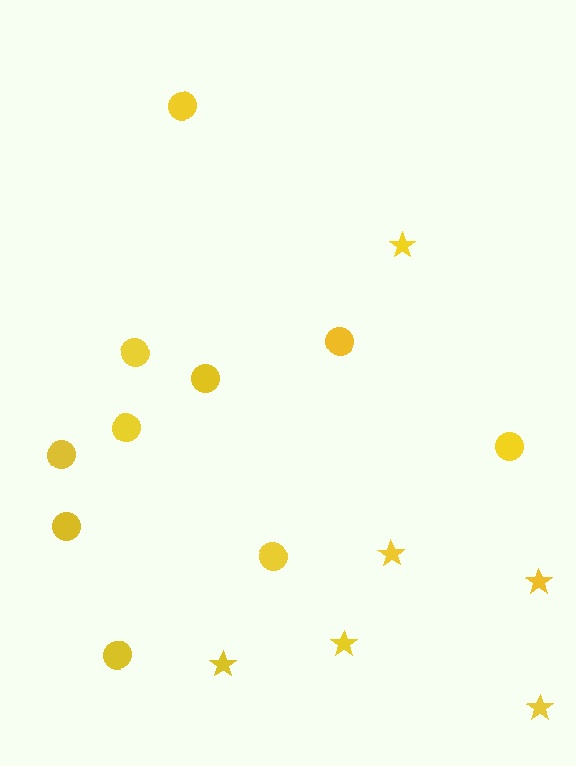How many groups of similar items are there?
There are 2 groups: one group of circles (10) and one group of stars (6).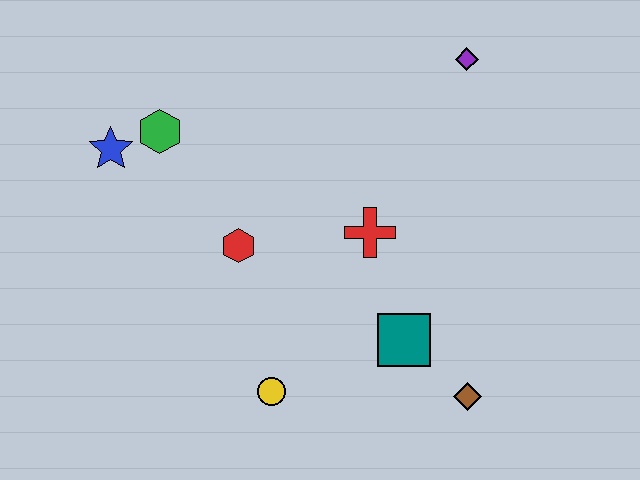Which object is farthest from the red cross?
The blue star is farthest from the red cross.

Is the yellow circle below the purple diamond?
Yes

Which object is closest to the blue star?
The green hexagon is closest to the blue star.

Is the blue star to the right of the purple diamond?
No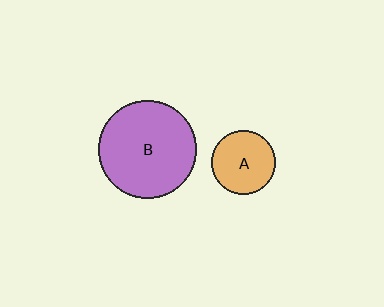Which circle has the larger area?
Circle B (purple).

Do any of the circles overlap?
No, none of the circles overlap.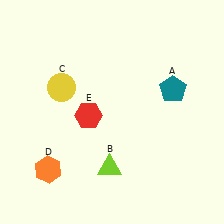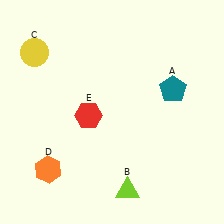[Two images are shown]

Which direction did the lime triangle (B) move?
The lime triangle (B) moved down.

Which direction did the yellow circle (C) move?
The yellow circle (C) moved up.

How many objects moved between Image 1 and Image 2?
2 objects moved between the two images.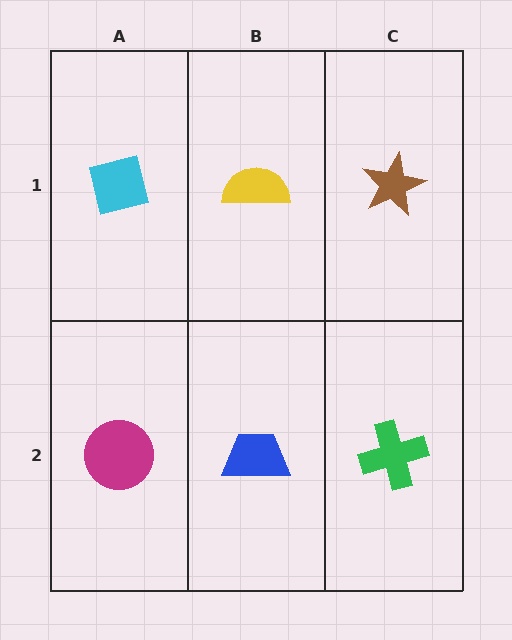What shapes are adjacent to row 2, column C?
A brown star (row 1, column C), a blue trapezoid (row 2, column B).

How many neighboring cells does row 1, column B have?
3.